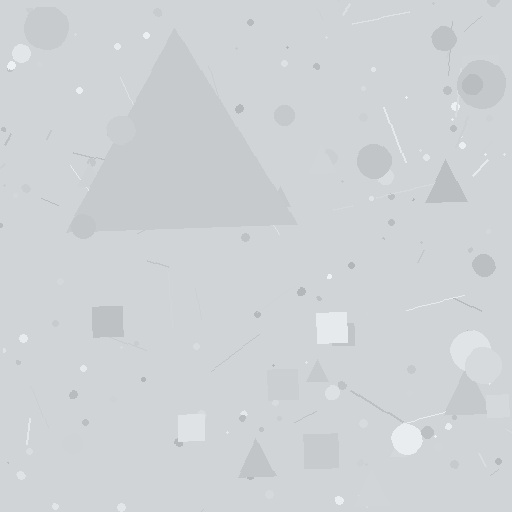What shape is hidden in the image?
A triangle is hidden in the image.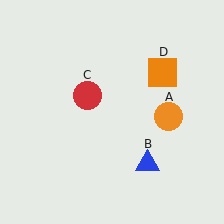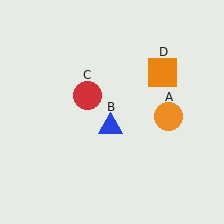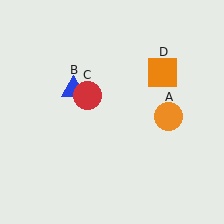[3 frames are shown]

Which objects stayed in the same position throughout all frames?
Orange circle (object A) and red circle (object C) and orange square (object D) remained stationary.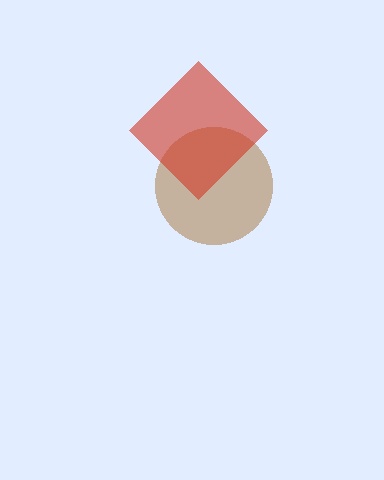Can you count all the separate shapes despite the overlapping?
Yes, there are 2 separate shapes.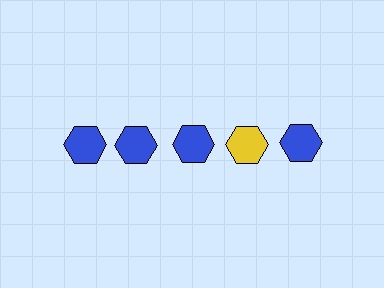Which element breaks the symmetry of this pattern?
The yellow hexagon in the top row, second from right column breaks the symmetry. All other shapes are blue hexagons.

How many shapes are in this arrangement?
There are 5 shapes arranged in a grid pattern.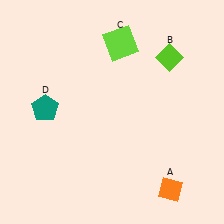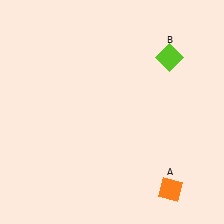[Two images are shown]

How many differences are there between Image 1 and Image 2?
There are 2 differences between the two images.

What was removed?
The lime square (C), the teal pentagon (D) were removed in Image 2.